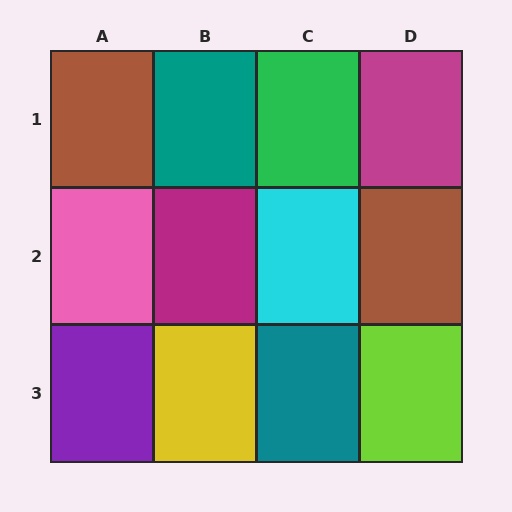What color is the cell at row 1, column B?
Teal.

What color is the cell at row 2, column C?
Cyan.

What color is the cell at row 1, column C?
Green.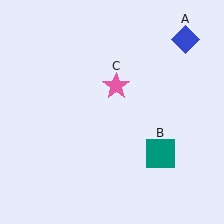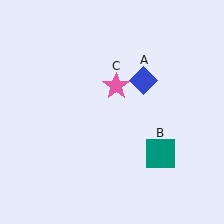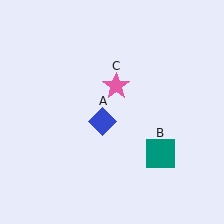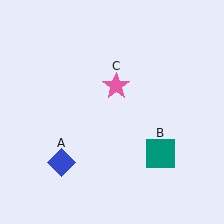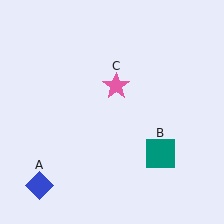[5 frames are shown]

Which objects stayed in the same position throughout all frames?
Teal square (object B) and pink star (object C) remained stationary.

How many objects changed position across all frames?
1 object changed position: blue diamond (object A).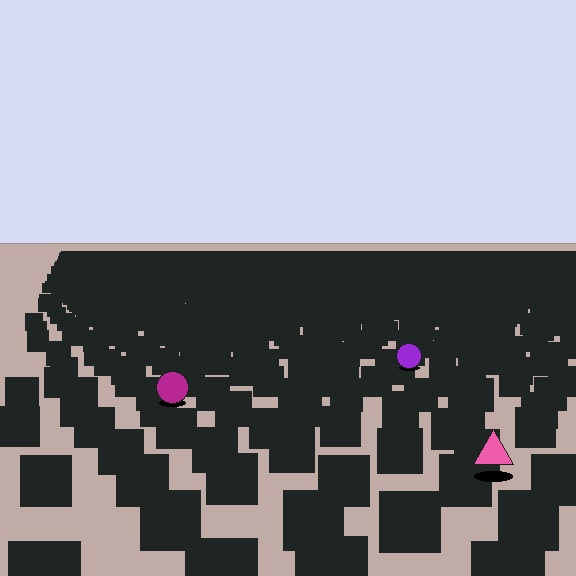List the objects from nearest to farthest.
From nearest to farthest: the pink triangle, the magenta circle, the purple circle.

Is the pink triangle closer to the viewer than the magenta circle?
Yes. The pink triangle is closer — you can tell from the texture gradient: the ground texture is coarser near it.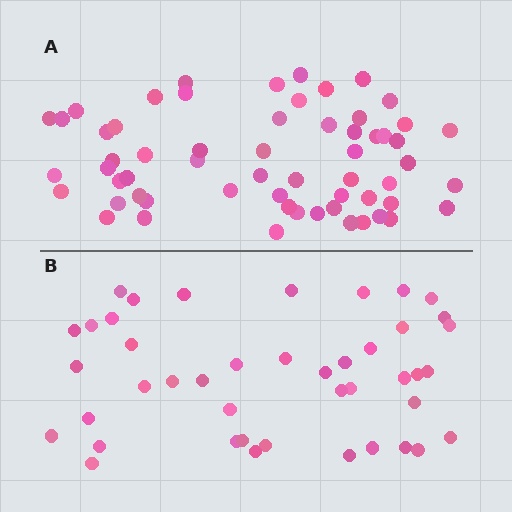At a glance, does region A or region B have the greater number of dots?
Region A (the top region) has more dots.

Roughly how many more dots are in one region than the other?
Region A has approximately 15 more dots than region B.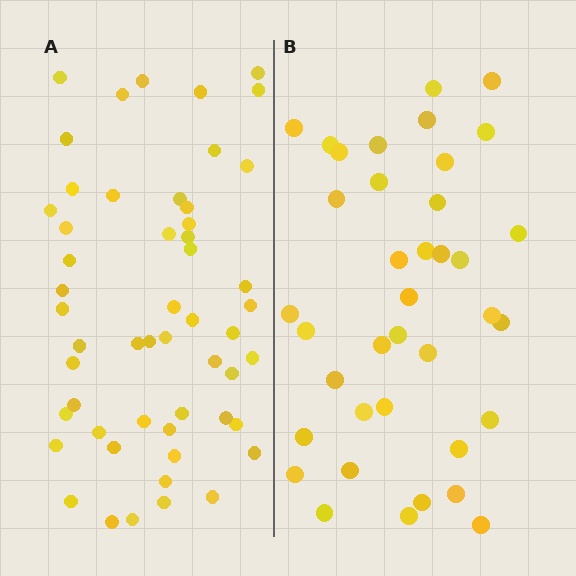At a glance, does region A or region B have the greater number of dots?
Region A (the left region) has more dots.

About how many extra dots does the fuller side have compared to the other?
Region A has approximately 15 more dots than region B.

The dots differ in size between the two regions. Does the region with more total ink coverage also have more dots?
No. Region B has more total ink coverage because its dots are larger, but region A actually contains more individual dots. Total area can be misleading — the number of items is what matters here.